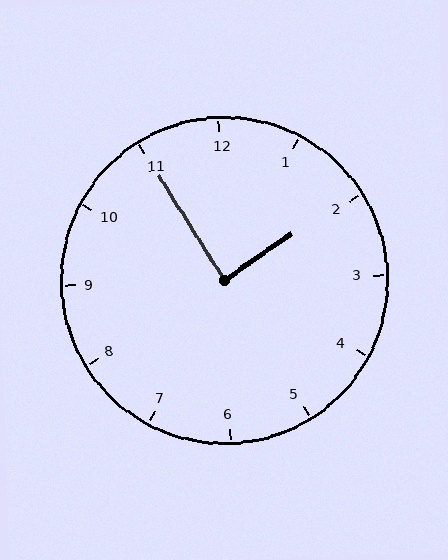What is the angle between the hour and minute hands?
Approximately 88 degrees.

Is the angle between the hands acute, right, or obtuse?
It is right.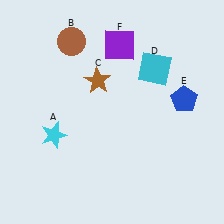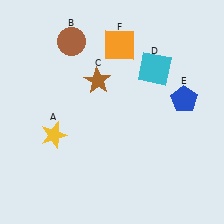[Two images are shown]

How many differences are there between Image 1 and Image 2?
There are 2 differences between the two images.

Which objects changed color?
A changed from cyan to yellow. F changed from purple to orange.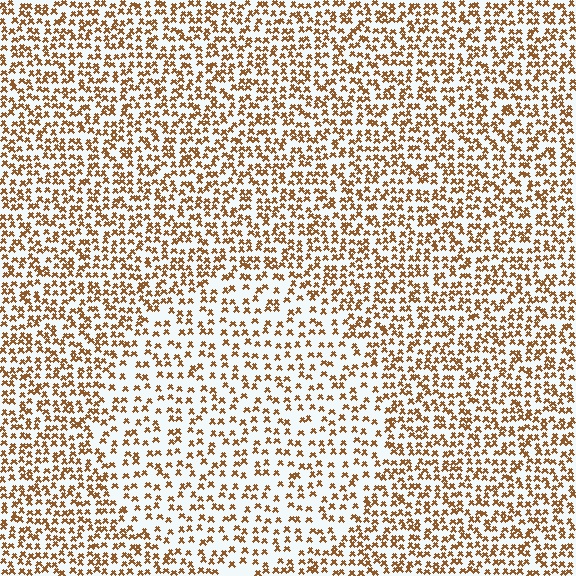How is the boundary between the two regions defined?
The boundary is defined by a change in element density (approximately 1.7x ratio). All elements are the same color, size, and shape.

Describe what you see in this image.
The image contains small brown elements arranged at two different densities. A circle-shaped region is visible where the elements are less densely packed than the surrounding area.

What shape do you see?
I see a circle.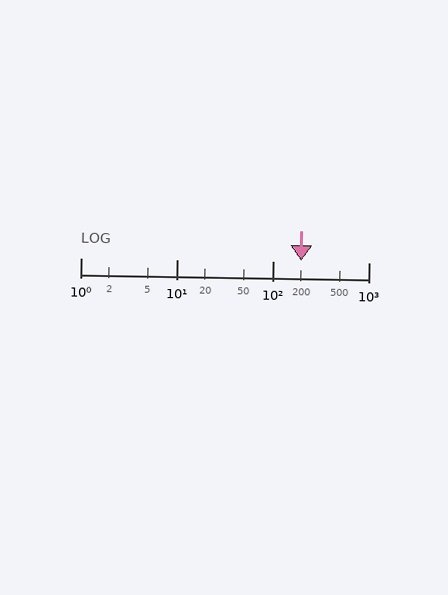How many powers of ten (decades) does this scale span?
The scale spans 3 decades, from 1 to 1000.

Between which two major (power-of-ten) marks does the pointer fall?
The pointer is between 100 and 1000.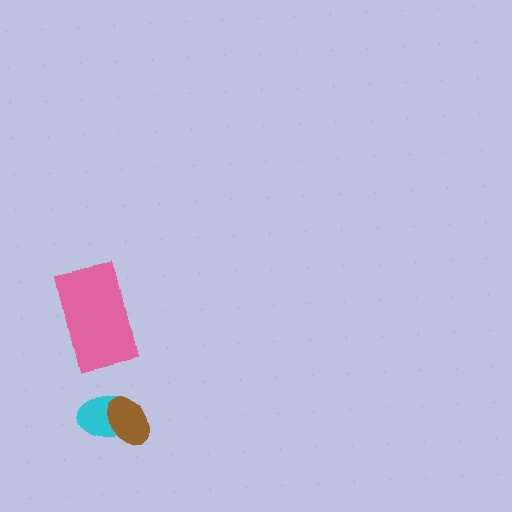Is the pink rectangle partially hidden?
No, no other shape covers it.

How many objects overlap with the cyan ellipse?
1 object overlaps with the cyan ellipse.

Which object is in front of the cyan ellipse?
The brown ellipse is in front of the cyan ellipse.